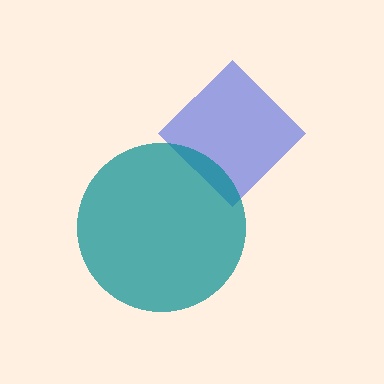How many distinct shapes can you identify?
There are 2 distinct shapes: a blue diamond, a teal circle.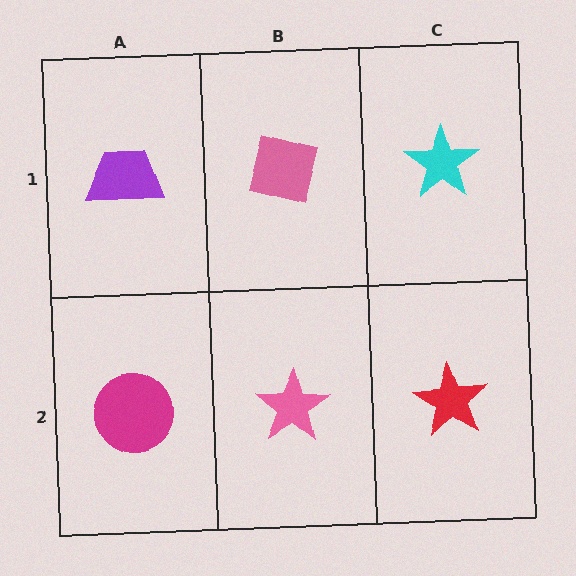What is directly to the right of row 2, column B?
A red star.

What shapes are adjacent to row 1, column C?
A red star (row 2, column C), a pink square (row 1, column B).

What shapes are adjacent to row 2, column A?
A purple trapezoid (row 1, column A), a pink star (row 2, column B).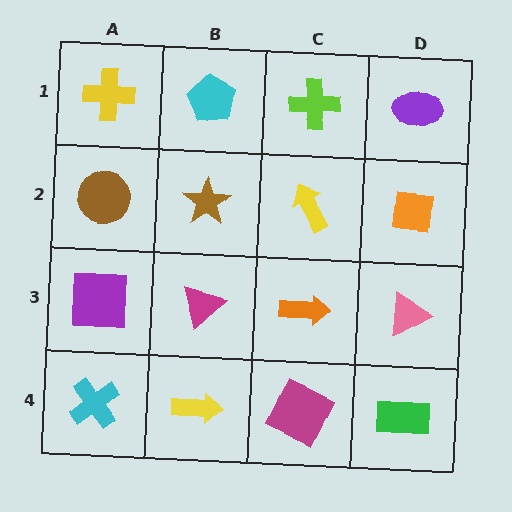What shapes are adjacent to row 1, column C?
A yellow arrow (row 2, column C), a cyan pentagon (row 1, column B), a purple ellipse (row 1, column D).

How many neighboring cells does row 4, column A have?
2.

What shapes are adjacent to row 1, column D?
An orange square (row 2, column D), a lime cross (row 1, column C).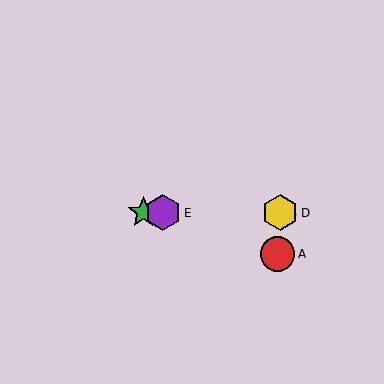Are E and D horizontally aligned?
Yes, both are at y≈213.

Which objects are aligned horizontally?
Objects B, C, D, E are aligned horizontally.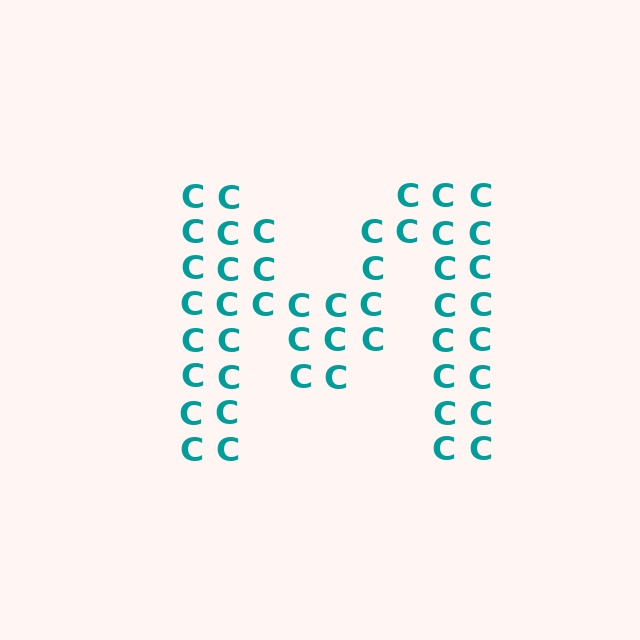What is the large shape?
The large shape is the letter M.